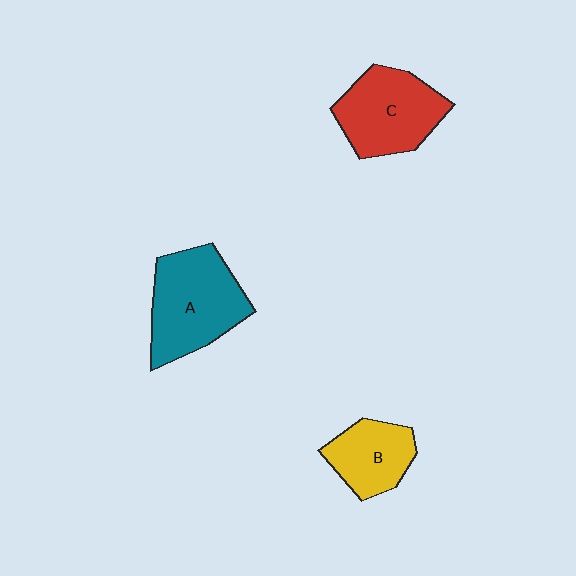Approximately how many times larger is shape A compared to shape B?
Approximately 1.6 times.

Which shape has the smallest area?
Shape B (yellow).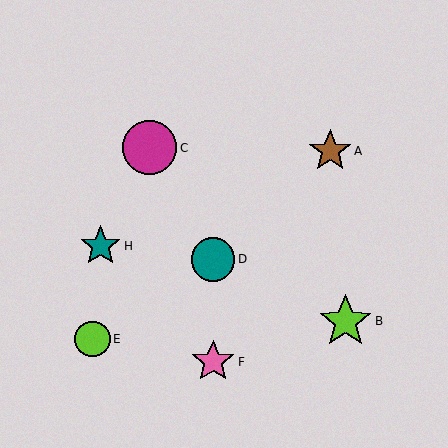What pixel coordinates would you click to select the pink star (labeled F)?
Click at (213, 362) to select the pink star F.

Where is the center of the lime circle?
The center of the lime circle is at (93, 339).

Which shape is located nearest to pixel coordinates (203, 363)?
The pink star (labeled F) at (213, 362) is nearest to that location.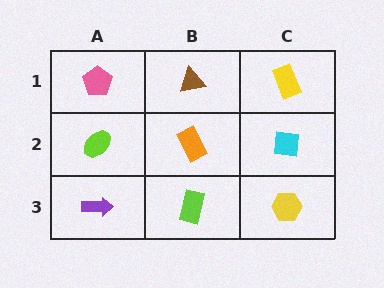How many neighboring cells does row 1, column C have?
2.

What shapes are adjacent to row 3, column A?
A lime ellipse (row 2, column A), a lime rectangle (row 3, column B).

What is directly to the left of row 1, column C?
A brown triangle.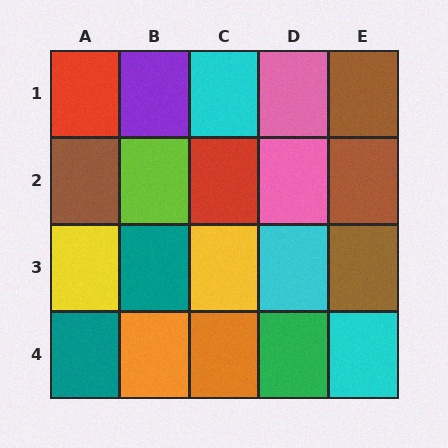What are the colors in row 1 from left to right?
Red, purple, cyan, pink, brown.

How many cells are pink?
2 cells are pink.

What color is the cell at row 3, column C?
Yellow.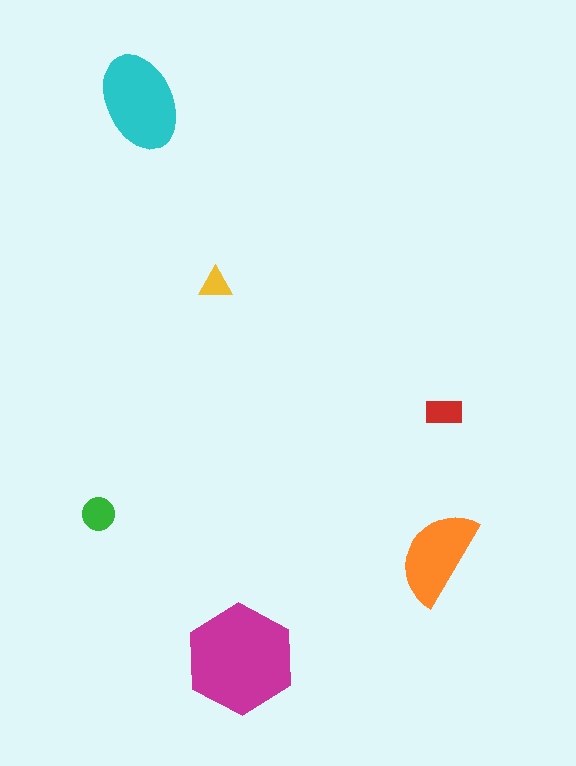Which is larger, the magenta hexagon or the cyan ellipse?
The magenta hexagon.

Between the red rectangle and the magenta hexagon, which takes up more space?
The magenta hexagon.